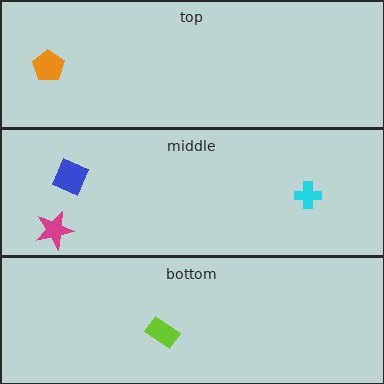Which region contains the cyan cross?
The middle region.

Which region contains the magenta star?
The middle region.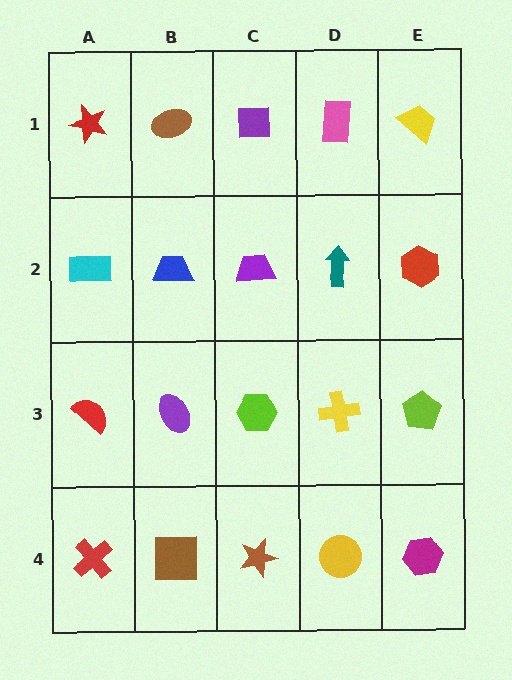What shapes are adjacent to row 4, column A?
A red semicircle (row 3, column A), a brown square (row 4, column B).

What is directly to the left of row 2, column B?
A cyan rectangle.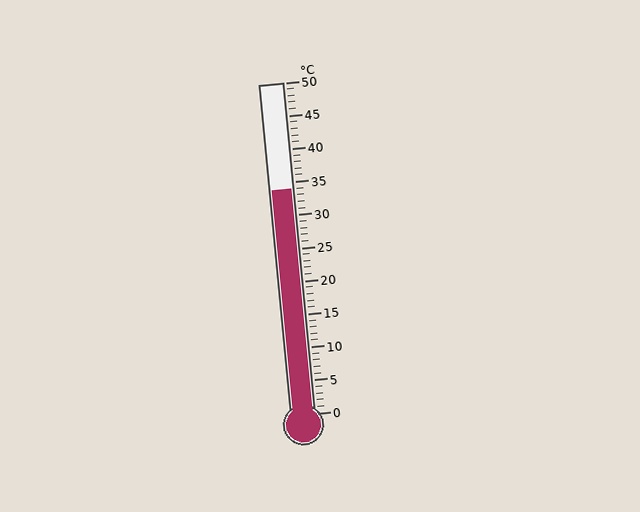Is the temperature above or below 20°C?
The temperature is above 20°C.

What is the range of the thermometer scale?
The thermometer scale ranges from 0°C to 50°C.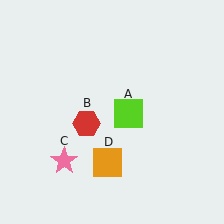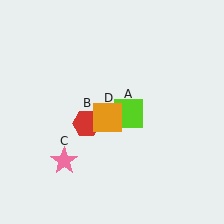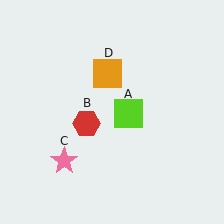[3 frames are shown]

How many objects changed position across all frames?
1 object changed position: orange square (object D).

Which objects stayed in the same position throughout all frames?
Lime square (object A) and red hexagon (object B) and pink star (object C) remained stationary.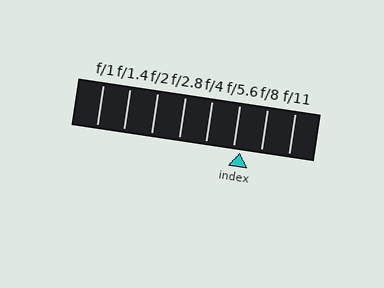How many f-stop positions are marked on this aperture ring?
There are 8 f-stop positions marked.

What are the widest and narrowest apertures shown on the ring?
The widest aperture shown is f/1 and the narrowest is f/11.